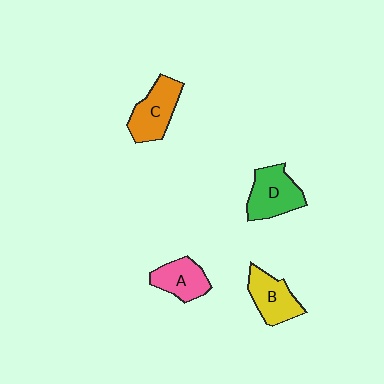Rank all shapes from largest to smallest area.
From largest to smallest: D (green), C (orange), B (yellow), A (pink).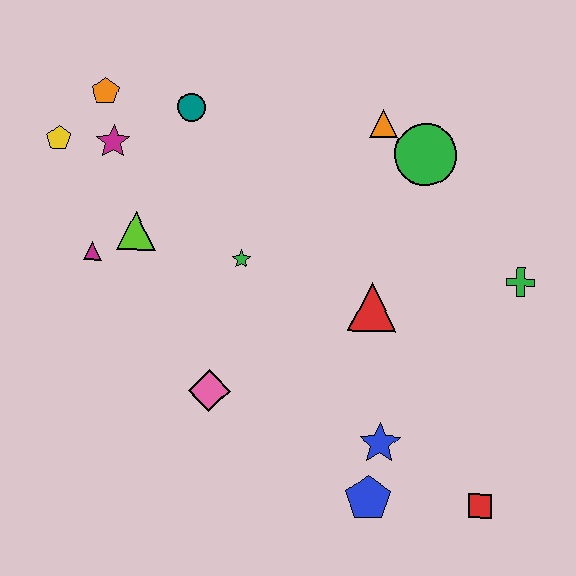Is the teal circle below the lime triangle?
No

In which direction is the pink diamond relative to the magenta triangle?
The pink diamond is below the magenta triangle.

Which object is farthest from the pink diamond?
The green cross is farthest from the pink diamond.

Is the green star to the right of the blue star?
No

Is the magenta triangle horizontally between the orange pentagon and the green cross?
No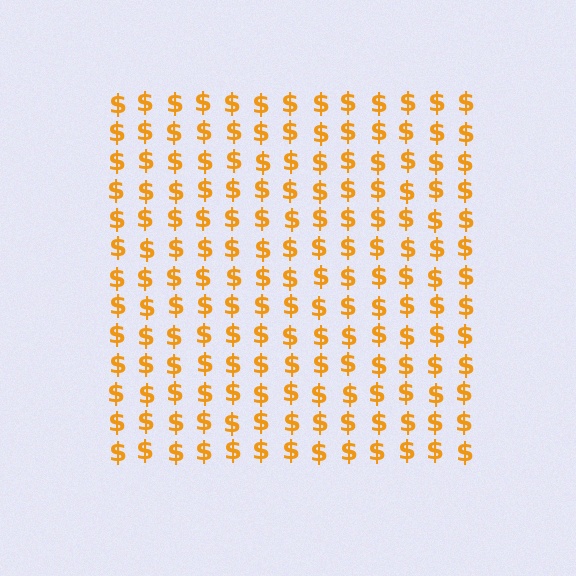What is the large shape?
The large shape is a square.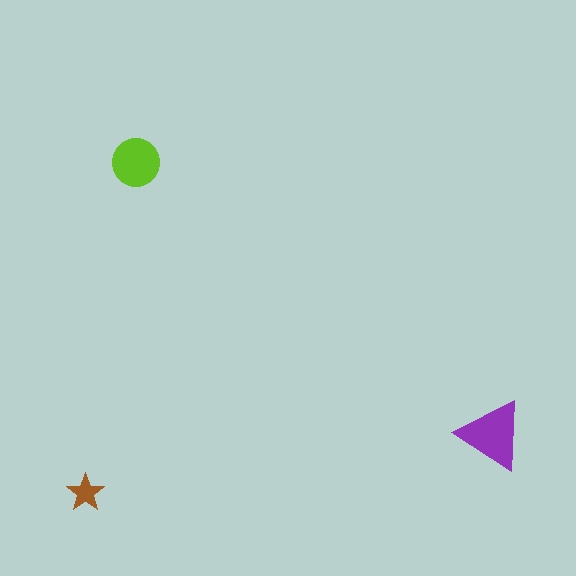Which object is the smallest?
The brown star.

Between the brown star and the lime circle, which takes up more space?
The lime circle.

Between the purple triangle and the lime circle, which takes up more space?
The purple triangle.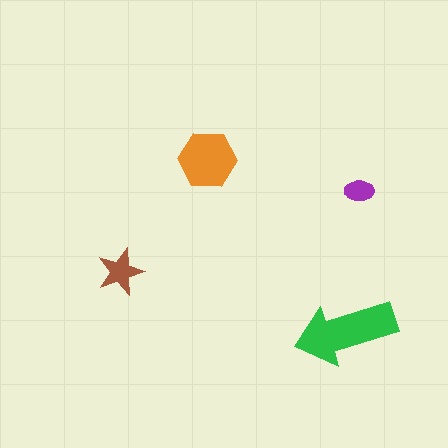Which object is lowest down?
The green arrow is bottommost.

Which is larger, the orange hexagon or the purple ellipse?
The orange hexagon.